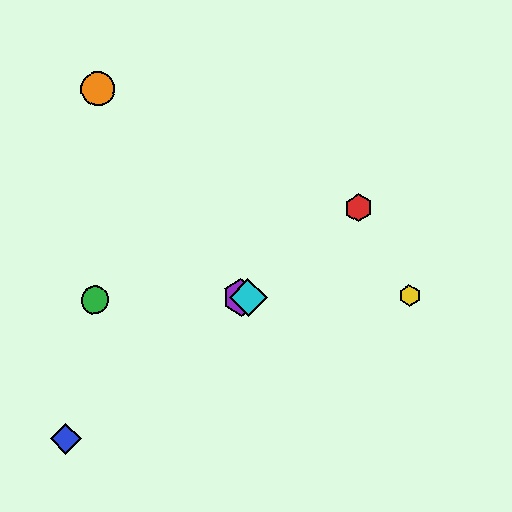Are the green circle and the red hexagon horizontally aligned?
No, the green circle is at y≈300 and the red hexagon is at y≈208.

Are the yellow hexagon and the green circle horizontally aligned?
Yes, both are at y≈295.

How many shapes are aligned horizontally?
4 shapes (the green circle, the yellow hexagon, the purple hexagon, the cyan diamond) are aligned horizontally.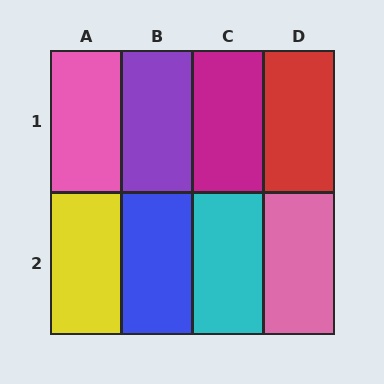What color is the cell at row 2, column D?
Pink.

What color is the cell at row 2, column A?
Yellow.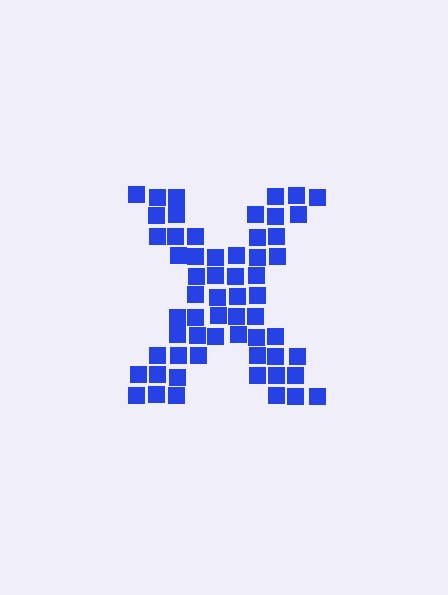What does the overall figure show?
The overall figure shows the letter X.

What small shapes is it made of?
It is made of small squares.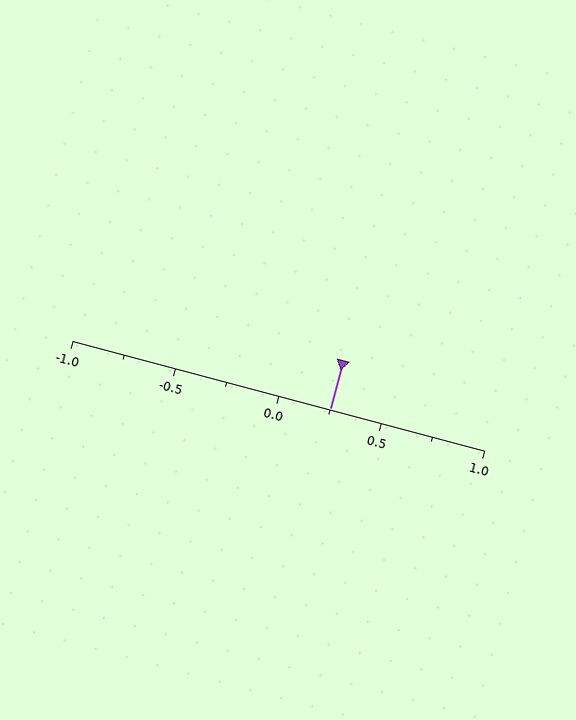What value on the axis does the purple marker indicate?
The marker indicates approximately 0.25.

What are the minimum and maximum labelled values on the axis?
The axis runs from -1.0 to 1.0.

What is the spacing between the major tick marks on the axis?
The major ticks are spaced 0.5 apart.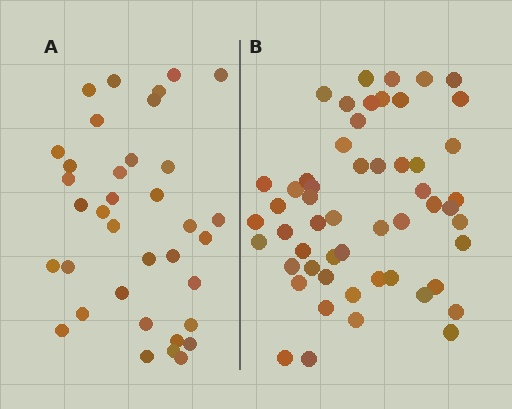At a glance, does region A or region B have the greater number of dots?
Region B (the right region) has more dots.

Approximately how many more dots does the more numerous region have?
Region B has approximately 20 more dots than region A.